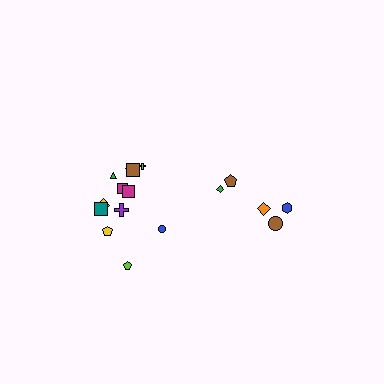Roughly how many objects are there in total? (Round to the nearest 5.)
Roughly 15 objects in total.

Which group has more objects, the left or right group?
The left group.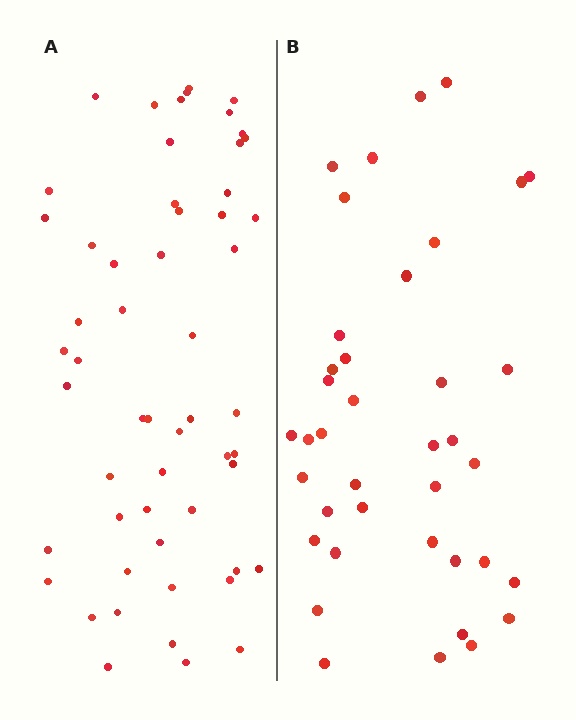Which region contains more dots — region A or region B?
Region A (the left region) has more dots.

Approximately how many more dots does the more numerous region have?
Region A has approximately 15 more dots than region B.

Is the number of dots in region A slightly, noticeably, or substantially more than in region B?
Region A has noticeably more, but not dramatically so. The ratio is roughly 1.4 to 1.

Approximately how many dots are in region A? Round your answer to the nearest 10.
About 60 dots. (The exact count is 55, which rounds to 60.)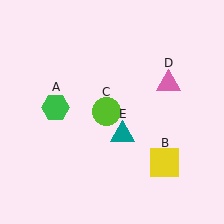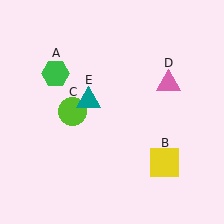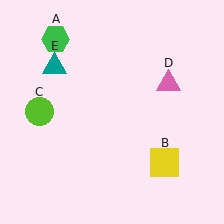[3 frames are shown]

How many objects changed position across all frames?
3 objects changed position: green hexagon (object A), lime circle (object C), teal triangle (object E).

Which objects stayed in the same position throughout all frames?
Yellow square (object B) and pink triangle (object D) remained stationary.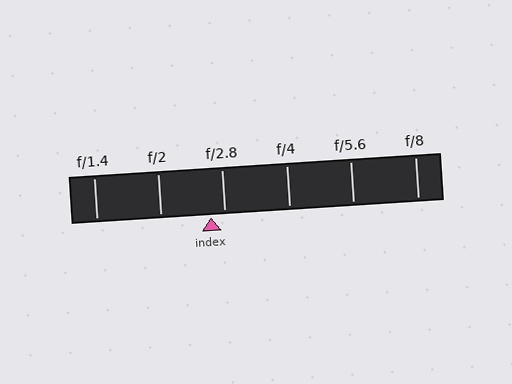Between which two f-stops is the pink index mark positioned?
The index mark is between f/2 and f/2.8.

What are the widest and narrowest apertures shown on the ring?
The widest aperture shown is f/1.4 and the narrowest is f/8.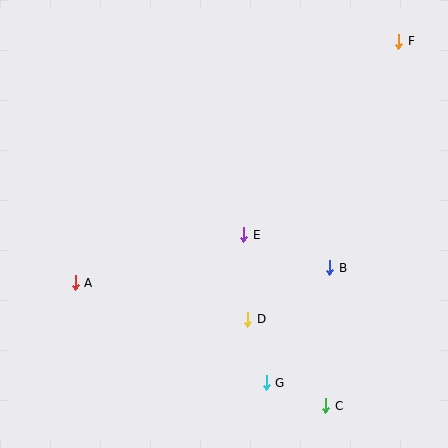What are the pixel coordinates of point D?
Point D is at (248, 319).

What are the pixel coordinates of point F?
Point F is at (399, 41).